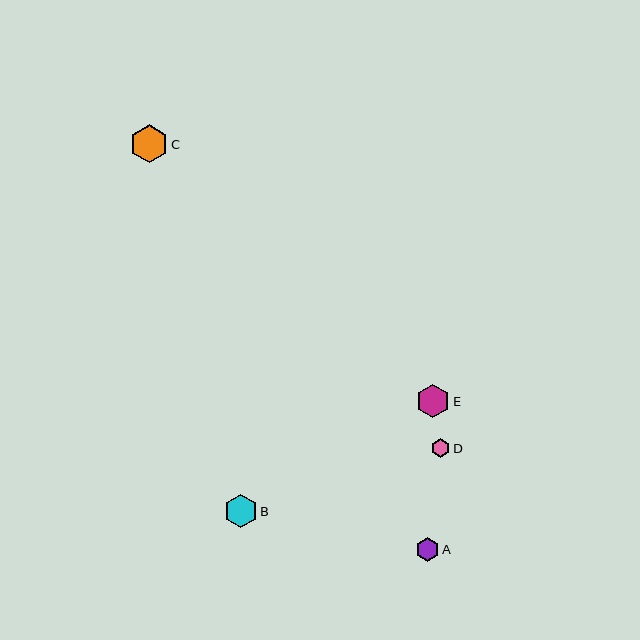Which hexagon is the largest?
Hexagon C is the largest with a size of approximately 38 pixels.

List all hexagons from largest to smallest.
From largest to smallest: C, E, B, A, D.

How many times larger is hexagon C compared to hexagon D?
Hexagon C is approximately 2.0 times the size of hexagon D.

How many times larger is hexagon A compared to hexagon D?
Hexagon A is approximately 1.3 times the size of hexagon D.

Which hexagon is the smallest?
Hexagon D is the smallest with a size of approximately 19 pixels.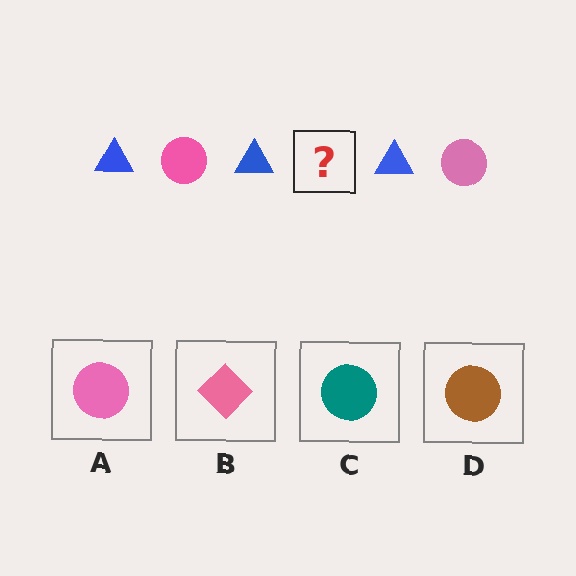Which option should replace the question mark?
Option A.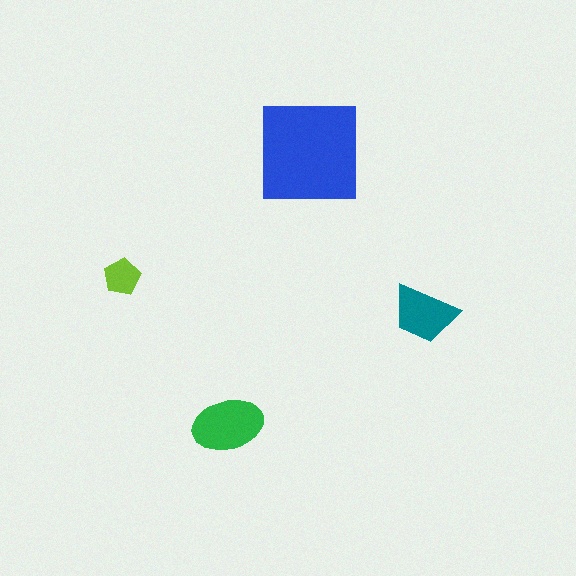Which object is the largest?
The blue square.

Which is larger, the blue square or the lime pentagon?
The blue square.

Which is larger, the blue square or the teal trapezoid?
The blue square.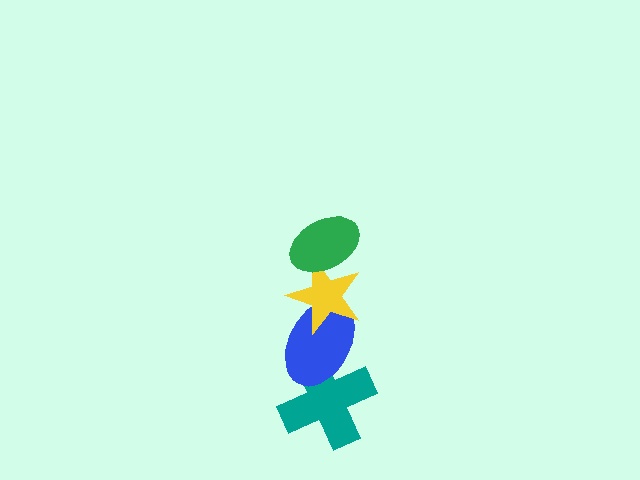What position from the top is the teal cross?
The teal cross is 4th from the top.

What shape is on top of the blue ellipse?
The yellow star is on top of the blue ellipse.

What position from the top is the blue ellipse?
The blue ellipse is 3rd from the top.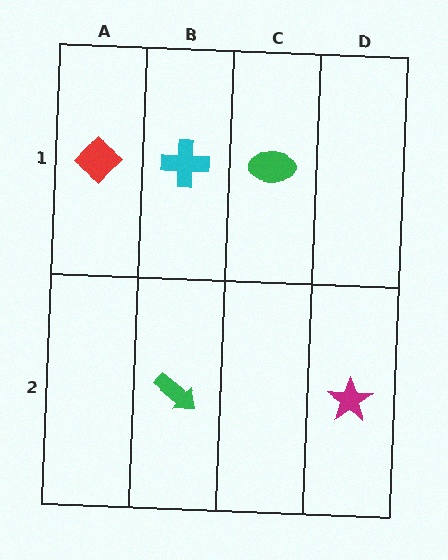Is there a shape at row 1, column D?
No, that cell is empty.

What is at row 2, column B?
A green arrow.